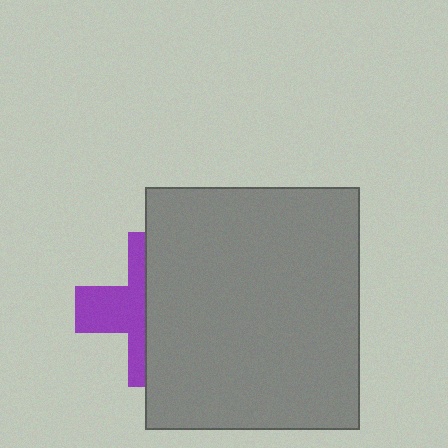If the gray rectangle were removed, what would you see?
You would see the complete purple cross.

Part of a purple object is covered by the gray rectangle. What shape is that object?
It is a cross.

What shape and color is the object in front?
The object in front is a gray rectangle.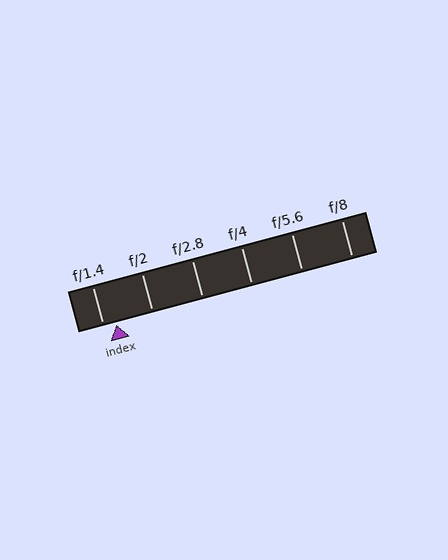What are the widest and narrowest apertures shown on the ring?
The widest aperture shown is f/1.4 and the narrowest is f/8.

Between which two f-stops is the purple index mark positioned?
The index mark is between f/1.4 and f/2.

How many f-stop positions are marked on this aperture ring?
There are 6 f-stop positions marked.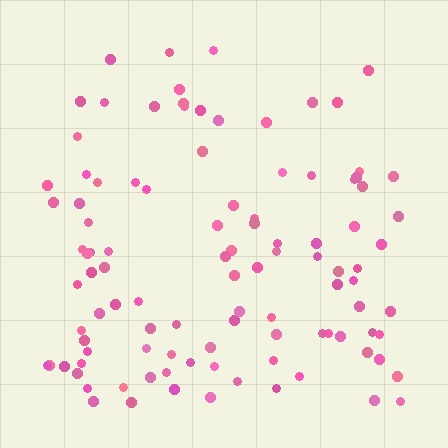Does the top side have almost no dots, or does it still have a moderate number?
Still a moderate number, just noticeably fewer than the bottom.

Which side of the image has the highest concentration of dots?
The bottom.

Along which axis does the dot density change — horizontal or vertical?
Vertical.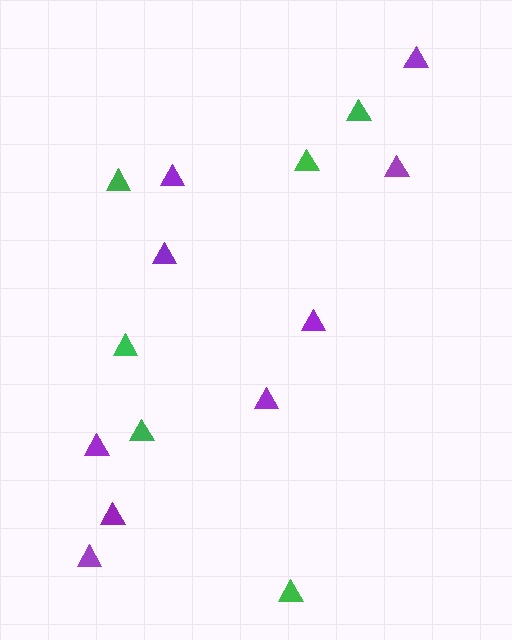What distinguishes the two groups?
There are 2 groups: one group of green triangles (6) and one group of purple triangles (9).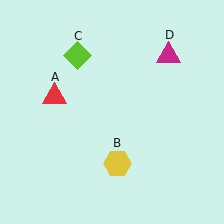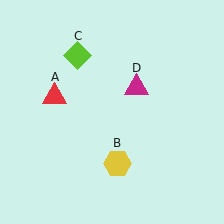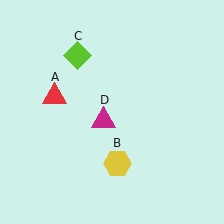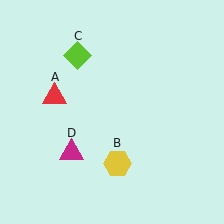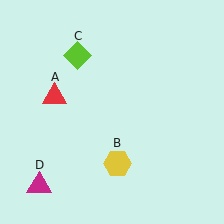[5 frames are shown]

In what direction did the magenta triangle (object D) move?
The magenta triangle (object D) moved down and to the left.